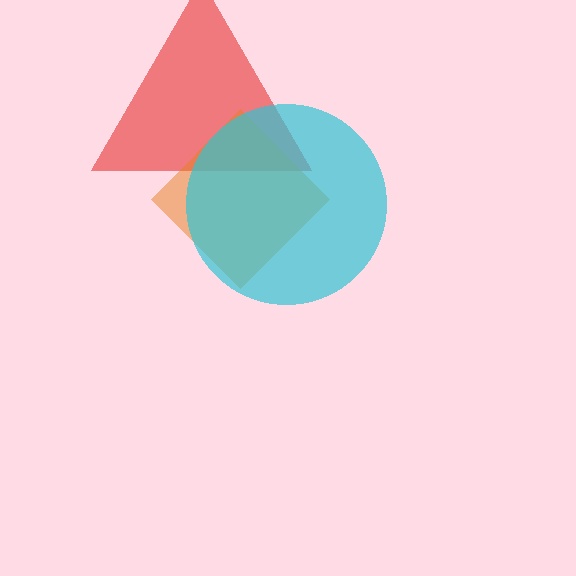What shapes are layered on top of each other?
The layered shapes are: a red triangle, an orange diamond, a cyan circle.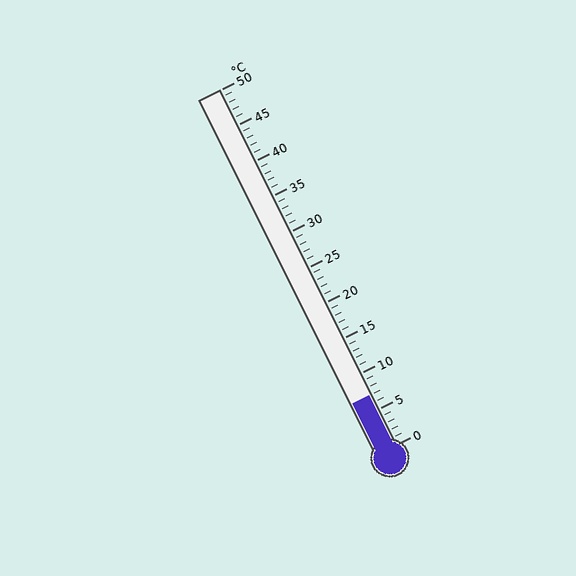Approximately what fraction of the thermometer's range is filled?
The thermometer is filled to approximately 15% of its range.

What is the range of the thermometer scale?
The thermometer scale ranges from 0°C to 50°C.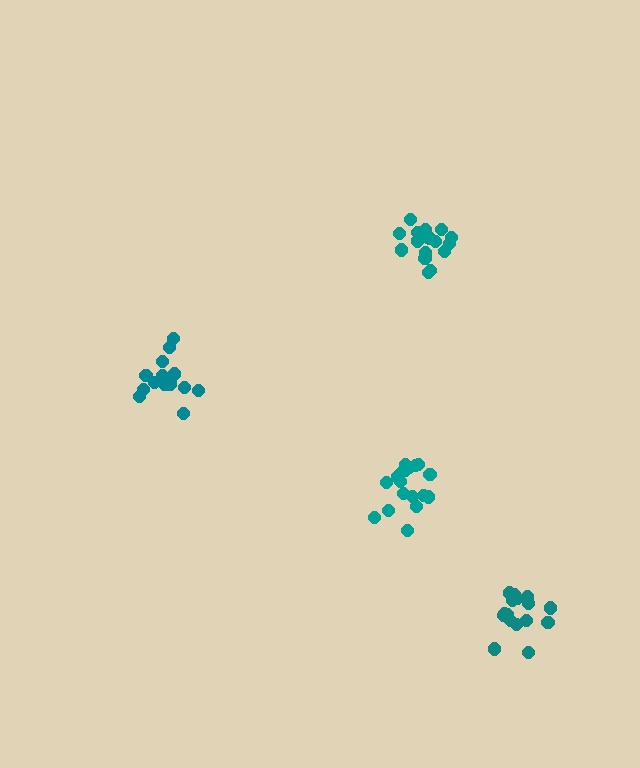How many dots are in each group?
Group 1: 18 dots, Group 2: 16 dots, Group 3: 16 dots, Group 4: 16 dots (66 total).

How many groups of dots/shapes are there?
There are 4 groups.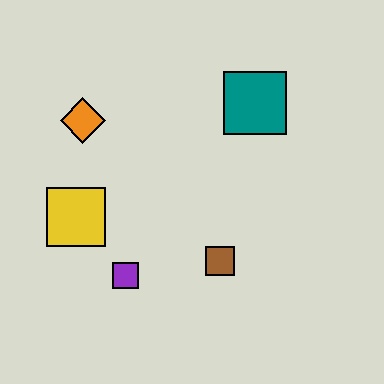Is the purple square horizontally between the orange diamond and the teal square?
Yes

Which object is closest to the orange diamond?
The yellow square is closest to the orange diamond.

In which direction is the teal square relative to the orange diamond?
The teal square is to the right of the orange diamond.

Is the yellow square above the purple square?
Yes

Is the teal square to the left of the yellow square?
No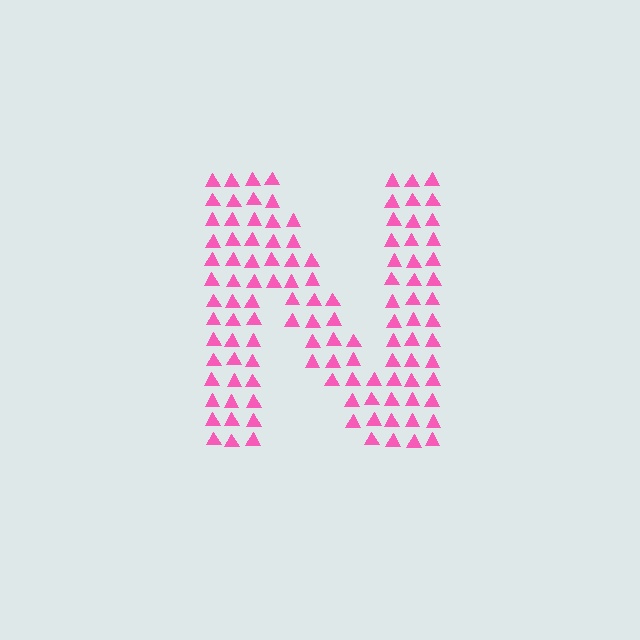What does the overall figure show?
The overall figure shows the letter N.